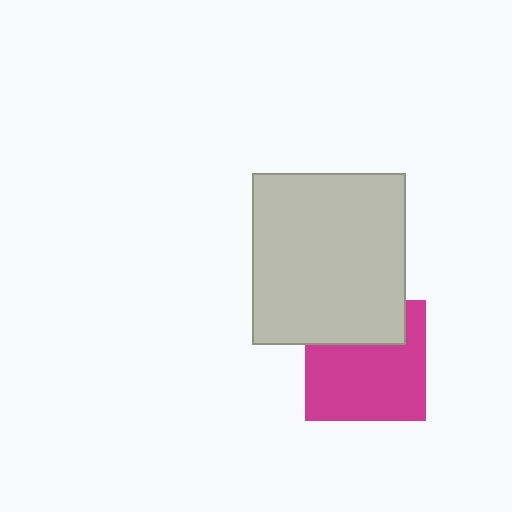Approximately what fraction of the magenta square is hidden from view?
Roughly 31% of the magenta square is hidden behind the light gray rectangle.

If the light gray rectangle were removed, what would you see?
You would see the complete magenta square.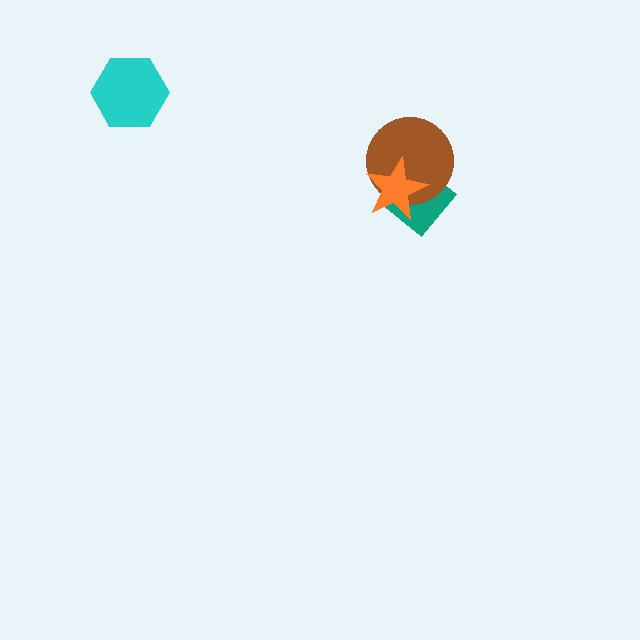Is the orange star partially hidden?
No, no other shape covers it.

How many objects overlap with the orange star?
2 objects overlap with the orange star.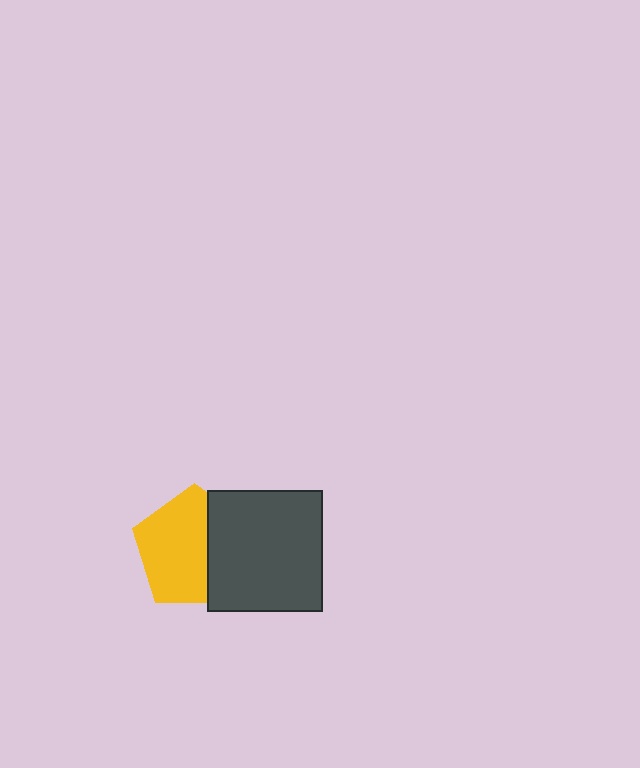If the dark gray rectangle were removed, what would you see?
You would see the complete yellow pentagon.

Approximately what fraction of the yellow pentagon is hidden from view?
Roughly 36% of the yellow pentagon is hidden behind the dark gray rectangle.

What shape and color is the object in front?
The object in front is a dark gray rectangle.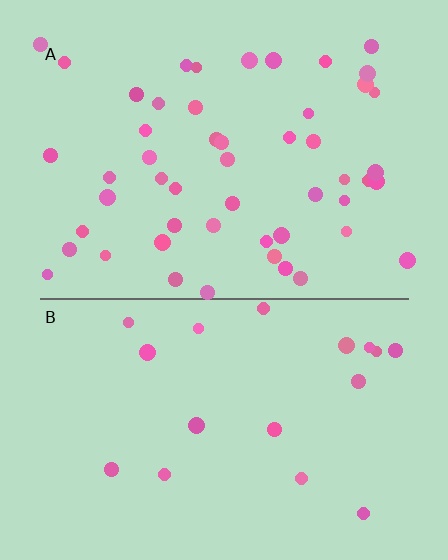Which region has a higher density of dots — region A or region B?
A (the top).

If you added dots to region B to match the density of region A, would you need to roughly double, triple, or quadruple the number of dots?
Approximately triple.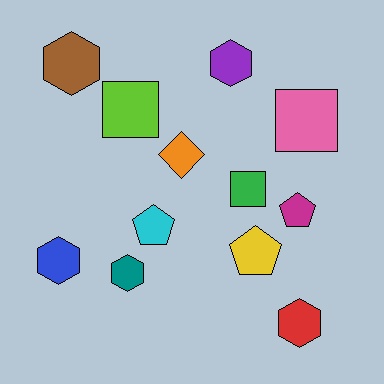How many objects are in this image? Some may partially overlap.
There are 12 objects.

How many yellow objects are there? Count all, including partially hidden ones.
There is 1 yellow object.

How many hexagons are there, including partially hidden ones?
There are 5 hexagons.